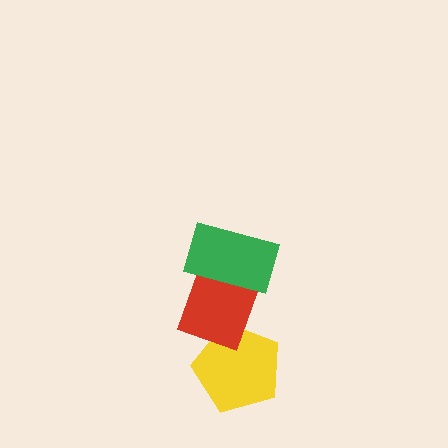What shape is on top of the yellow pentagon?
The red diamond is on top of the yellow pentagon.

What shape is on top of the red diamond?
The green rectangle is on top of the red diamond.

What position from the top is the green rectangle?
The green rectangle is 1st from the top.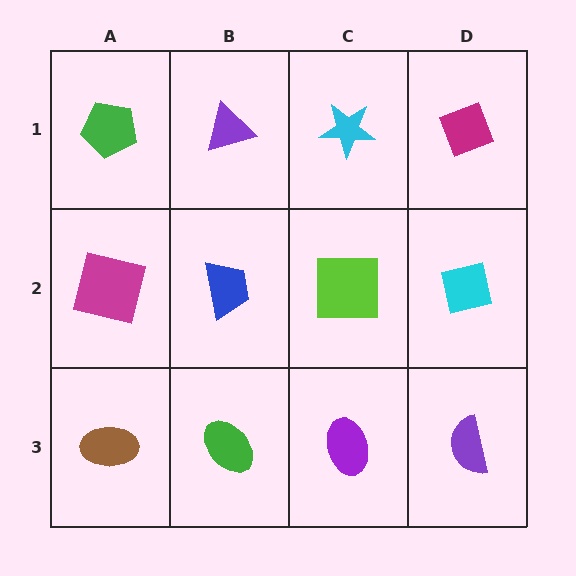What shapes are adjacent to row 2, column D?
A magenta diamond (row 1, column D), a purple semicircle (row 3, column D), a lime square (row 2, column C).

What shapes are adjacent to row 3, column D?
A cyan square (row 2, column D), a purple ellipse (row 3, column C).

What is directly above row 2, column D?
A magenta diamond.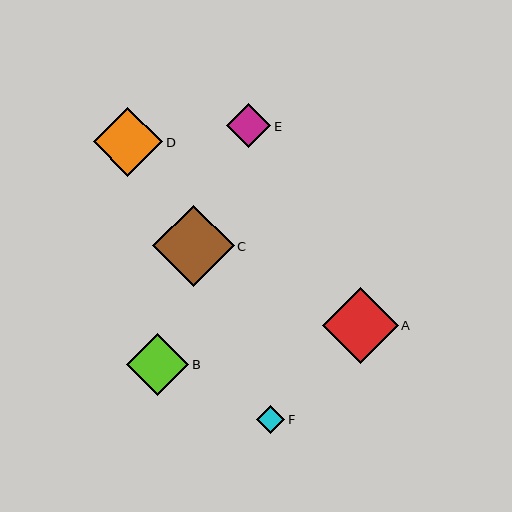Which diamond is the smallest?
Diamond F is the smallest with a size of approximately 28 pixels.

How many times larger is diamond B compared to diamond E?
Diamond B is approximately 1.4 times the size of diamond E.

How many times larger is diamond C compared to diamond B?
Diamond C is approximately 1.3 times the size of diamond B.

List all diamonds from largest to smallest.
From largest to smallest: C, A, D, B, E, F.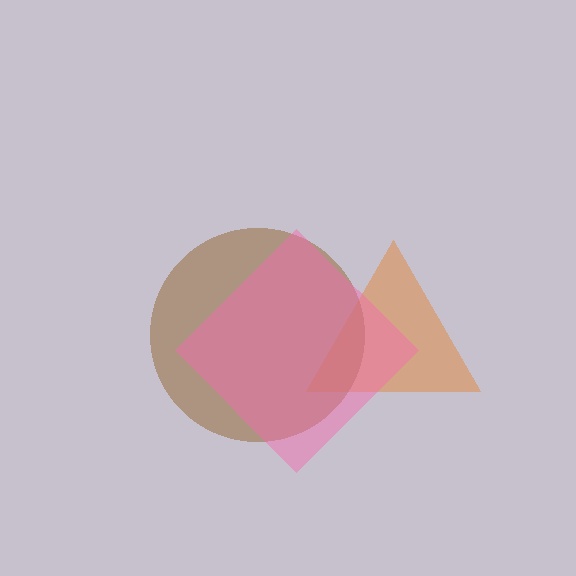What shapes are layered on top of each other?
The layered shapes are: an orange triangle, a brown circle, a pink diamond.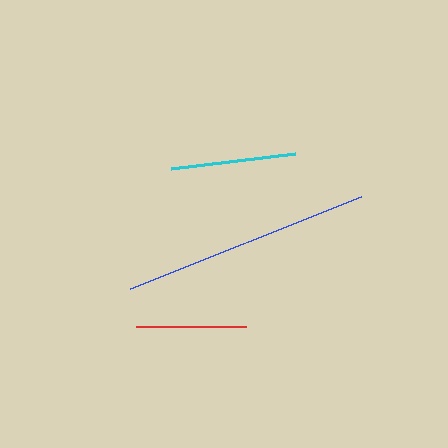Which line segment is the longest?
The blue line is the longest at approximately 248 pixels.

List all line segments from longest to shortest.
From longest to shortest: blue, cyan, red.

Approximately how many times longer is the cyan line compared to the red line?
The cyan line is approximately 1.1 times the length of the red line.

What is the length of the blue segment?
The blue segment is approximately 248 pixels long.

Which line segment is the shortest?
The red line is the shortest at approximately 111 pixels.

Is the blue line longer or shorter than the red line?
The blue line is longer than the red line.